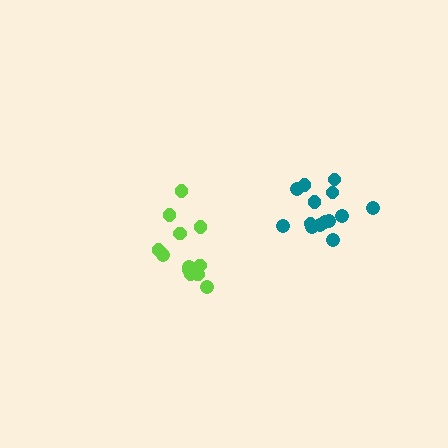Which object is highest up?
The teal cluster is topmost.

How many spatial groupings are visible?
There are 2 spatial groupings.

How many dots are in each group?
Group 1: 14 dots, Group 2: 13 dots (27 total).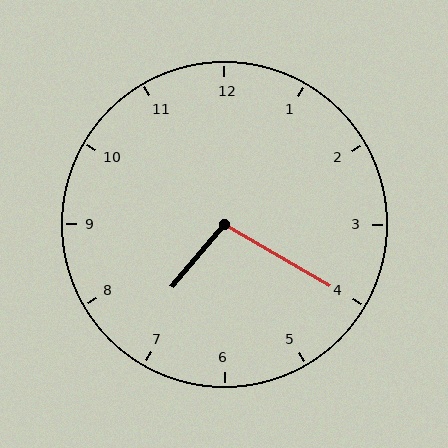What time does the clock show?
7:20.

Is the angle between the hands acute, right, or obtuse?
It is obtuse.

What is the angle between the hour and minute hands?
Approximately 100 degrees.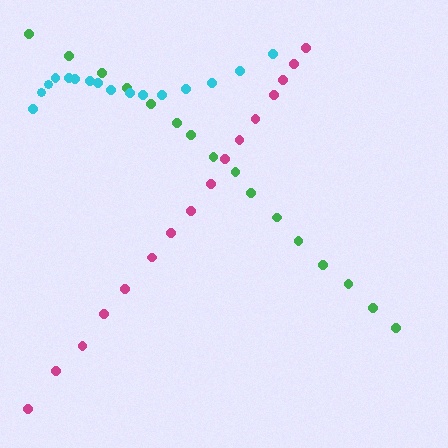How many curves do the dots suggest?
There are 3 distinct paths.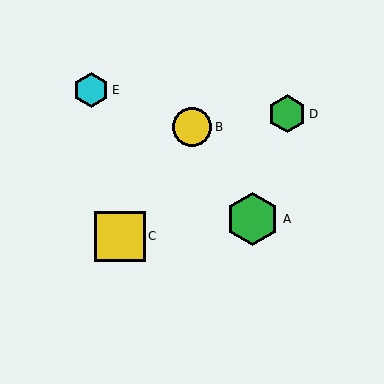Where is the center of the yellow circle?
The center of the yellow circle is at (192, 127).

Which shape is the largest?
The green hexagon (labeled A) is the largest.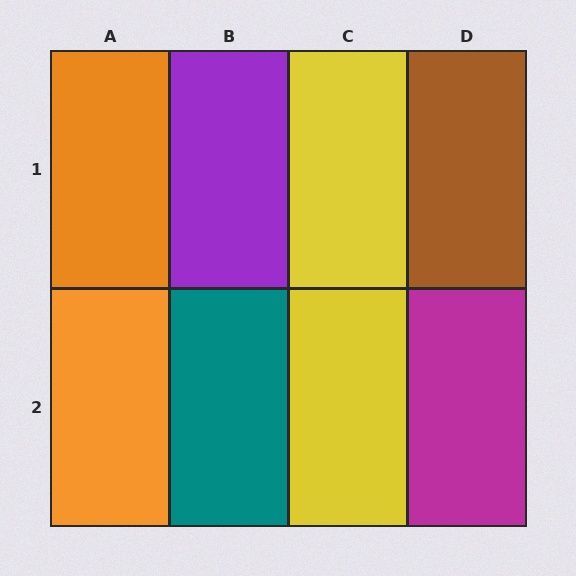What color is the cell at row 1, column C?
Yellow.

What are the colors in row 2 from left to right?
Orange, teal, yellow, magenta.